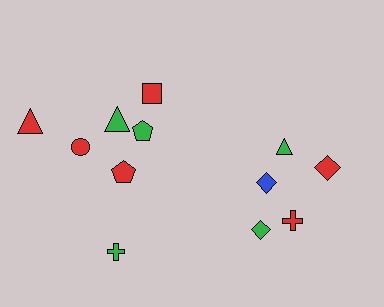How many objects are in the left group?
There are 7 objects.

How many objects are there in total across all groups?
There are 12 objects.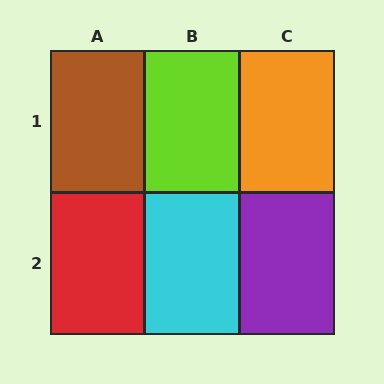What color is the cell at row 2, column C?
Purple.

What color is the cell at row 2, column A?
Red.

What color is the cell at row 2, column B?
Cyan.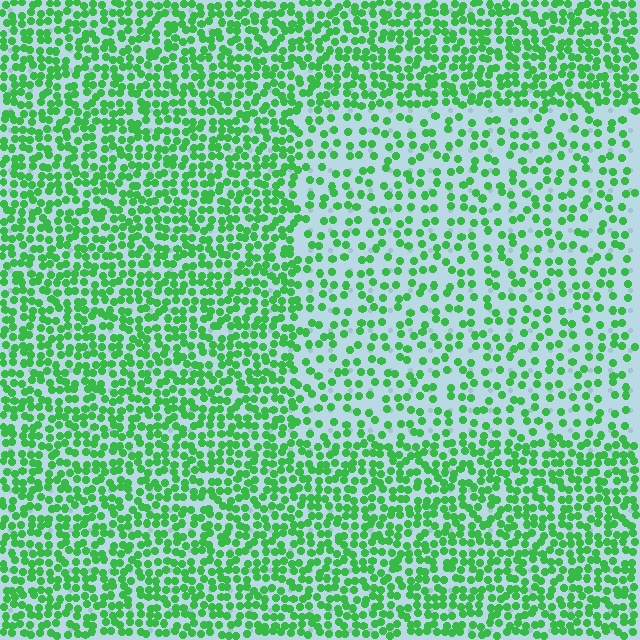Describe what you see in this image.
The image contains small green elements arranged at two different densities. A rectangle-shaped region is visible where the elements are less densely packed than the surrounding area.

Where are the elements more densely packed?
The elements are more densely packed outside the rectangle boundary.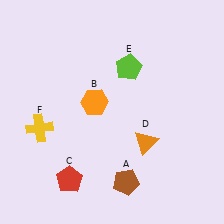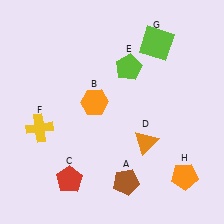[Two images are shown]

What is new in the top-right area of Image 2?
A lime square (G) was added in the top-right area of Image 2.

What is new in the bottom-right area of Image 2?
An orange pentagon (H) was added in the bottom-right area of Image 2.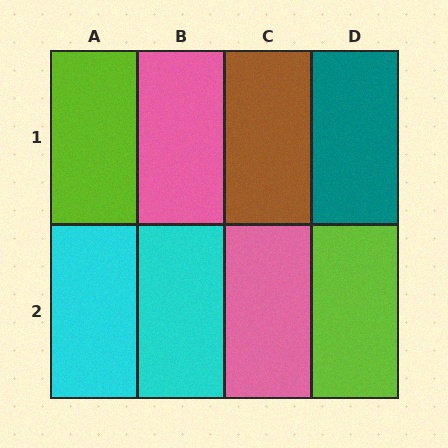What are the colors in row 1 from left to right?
Lime, pink, brown, teal.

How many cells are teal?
1 cell is teal.